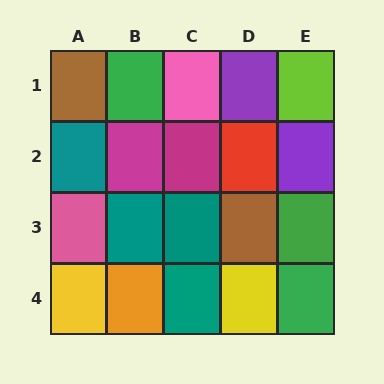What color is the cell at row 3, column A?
Pink.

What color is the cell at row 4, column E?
Green.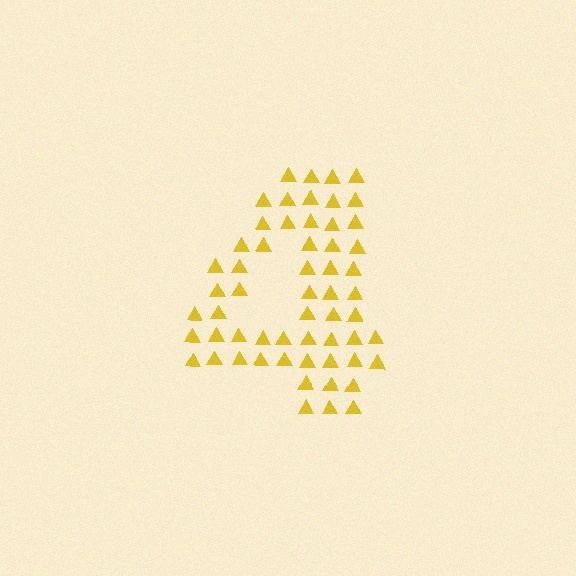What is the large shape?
The large shape is the digit 4.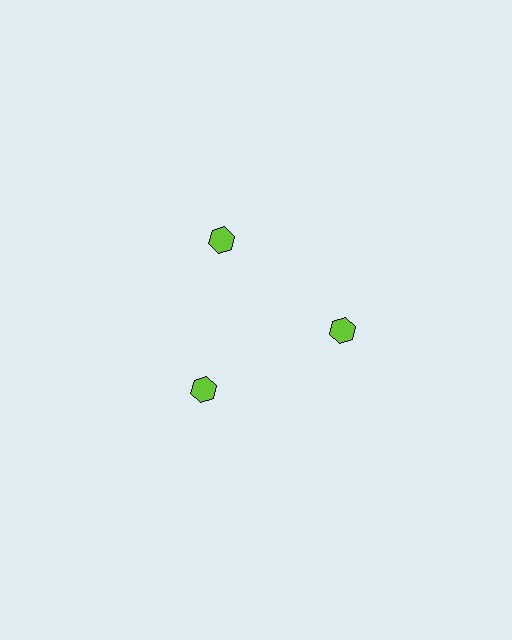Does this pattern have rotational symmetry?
Yes, this pattern has 3-fold rotational symmetry. It looks the same after rotating 120 degrees around the center.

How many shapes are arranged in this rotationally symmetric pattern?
There are 3 shapes, arranged in 3 groups of 1.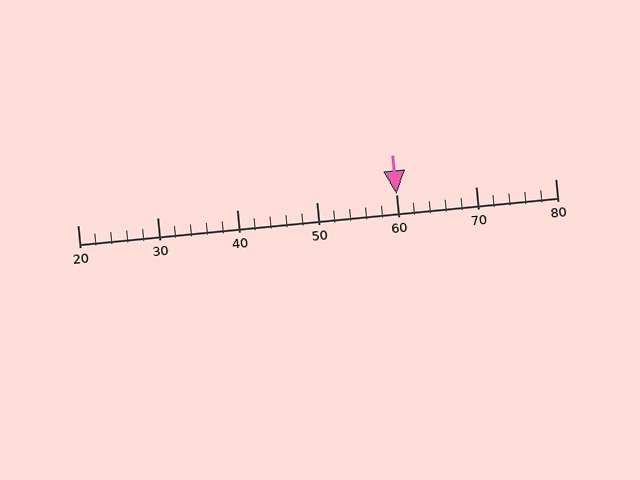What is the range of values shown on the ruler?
The ruler shows values from 20 to 80.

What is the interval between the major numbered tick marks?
The major tick marks are spaced 10 units apart.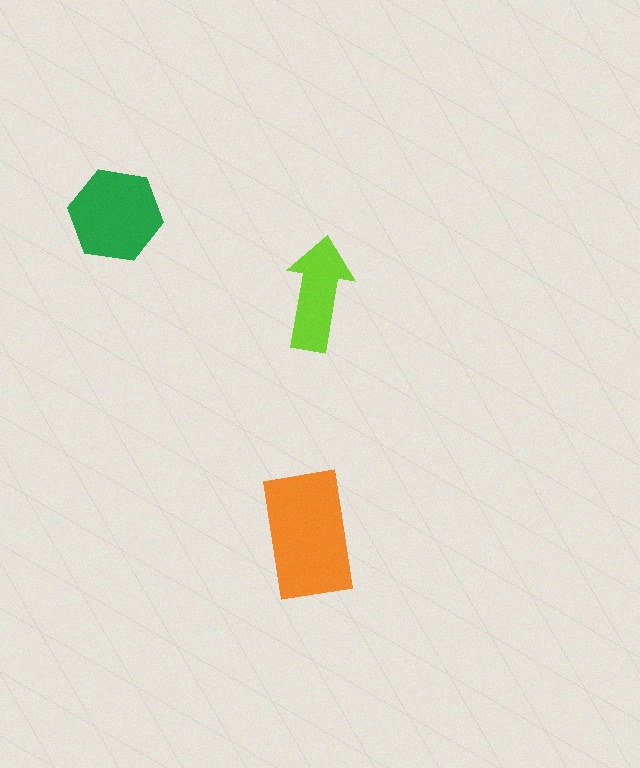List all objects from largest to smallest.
The orange rectangle, the green hexagon, the lime arrow.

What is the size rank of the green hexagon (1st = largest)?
2nd.